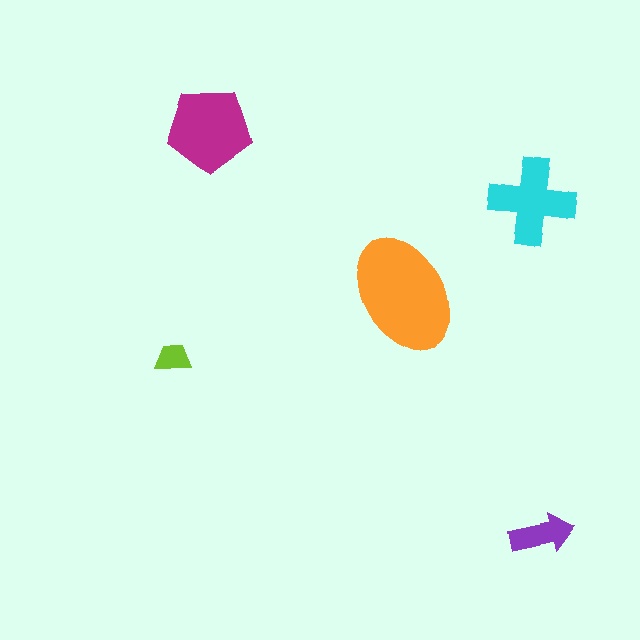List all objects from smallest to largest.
The lime trapezoid, the purple arrow, the cyan cross, the magenta pentagon, the orange ellipse.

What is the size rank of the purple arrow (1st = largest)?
4th.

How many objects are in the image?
There are 5 objects in the image.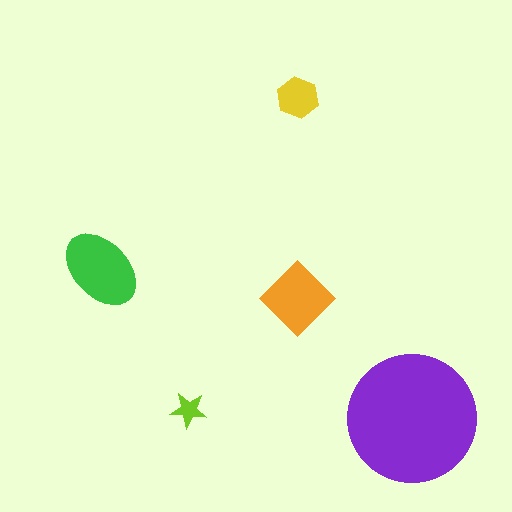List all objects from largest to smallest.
The purple circle, the green ellipse, the orange diamond, the yellow hexagon, the lime star.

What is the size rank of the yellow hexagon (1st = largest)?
4th.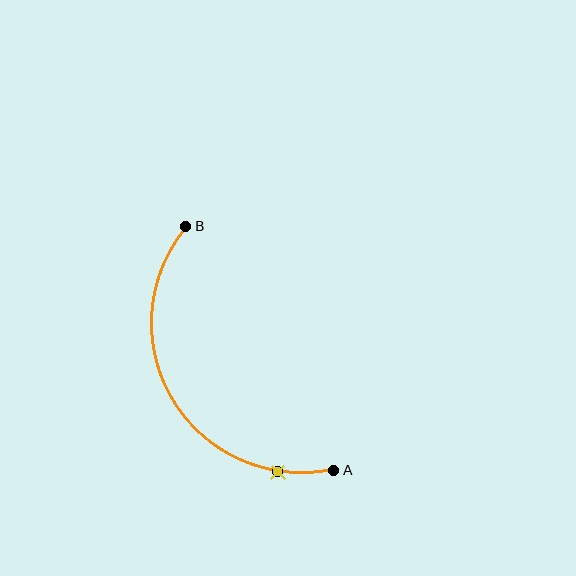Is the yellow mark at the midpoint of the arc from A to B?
No. The yellow mark lies on the arc but is closer to endpoint A. The arc midpoint would be at the point on the curve equidistant along the arc from both A and B.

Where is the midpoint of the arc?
The arc midpoint is the point on the curve farthest from the straight line joining A and B. It sits to the left of that line.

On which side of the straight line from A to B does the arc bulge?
The arc bulges to the left of the straight line connecting A and B.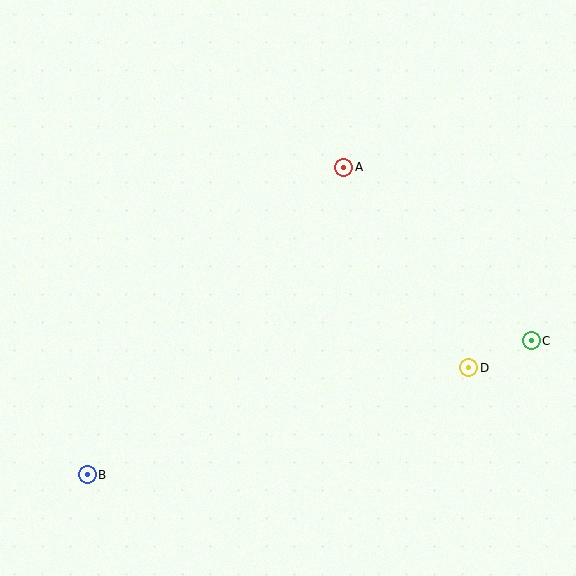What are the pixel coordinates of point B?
Point B is at (87, 475).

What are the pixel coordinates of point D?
Point D is at (469, 368).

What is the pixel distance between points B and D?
The distance between B and D is 396 pixels.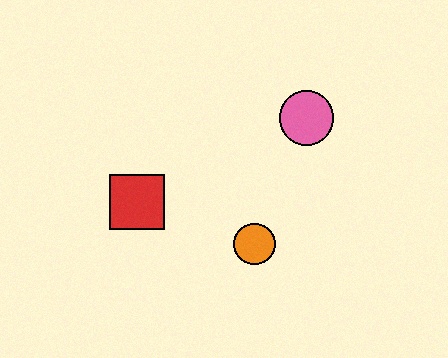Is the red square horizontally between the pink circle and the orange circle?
No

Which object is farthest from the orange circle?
The pink circle is farthest from the orange circle.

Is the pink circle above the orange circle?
Yes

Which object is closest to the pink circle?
The orange circle is closest to the pink circle.